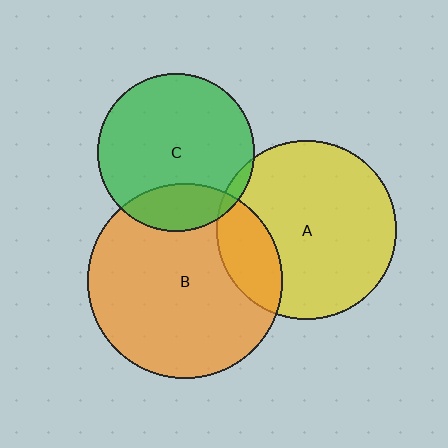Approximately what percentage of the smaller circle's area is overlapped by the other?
Approximately 20%.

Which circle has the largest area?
Circle B (orange).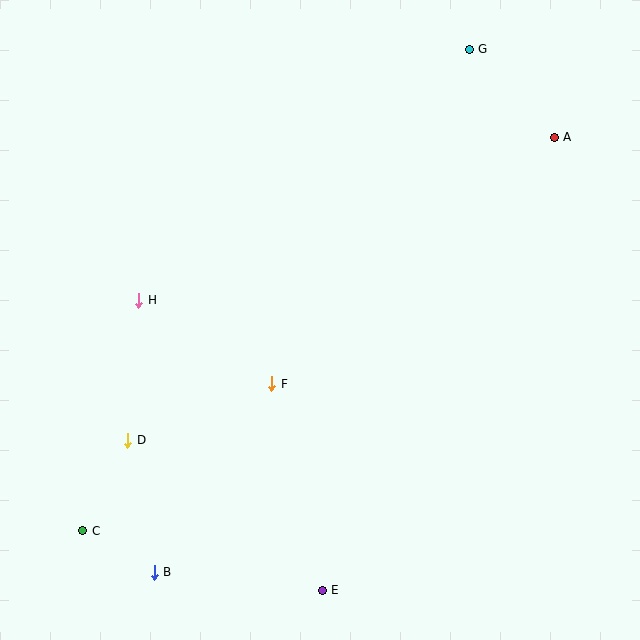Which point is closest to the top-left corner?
Point H is closest to the top-left corner.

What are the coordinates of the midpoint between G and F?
The midpoint between G and F is at (370, 217).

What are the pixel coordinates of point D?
Point D is at (128, 440).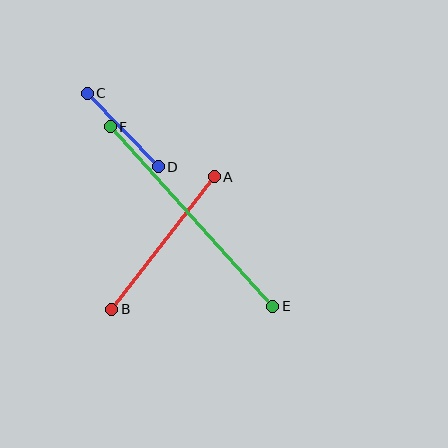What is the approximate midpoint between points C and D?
The midpoint is at approximately (123, 130) pixels.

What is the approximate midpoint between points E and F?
The midpoint is at approximately (191, 217) pixels.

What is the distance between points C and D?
The distance is approximately 102 pixels.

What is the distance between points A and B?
The distance is approximately 168 pixels.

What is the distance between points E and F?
The distance is approximately 242 pixels.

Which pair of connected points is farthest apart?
Points E and F are farthest apart.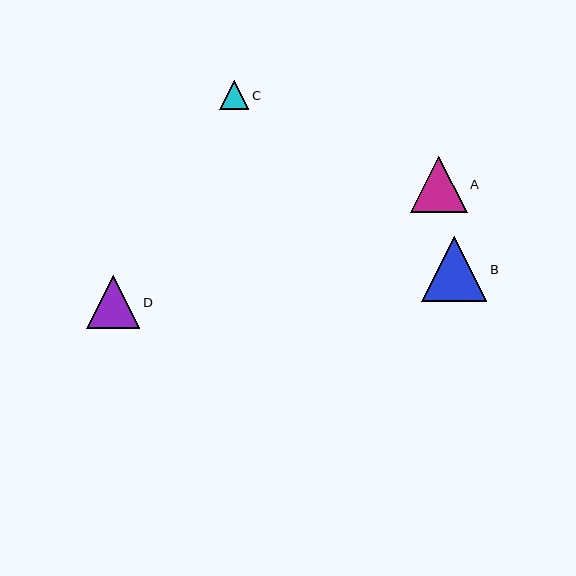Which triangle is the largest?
Triangle B is the largest with a size of approximately 65 pixels.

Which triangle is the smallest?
Triangle C is the smallest with a size of approximately 29 pixels.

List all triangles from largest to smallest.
From largest to smallest: B, A, D, C.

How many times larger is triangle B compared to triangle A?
Triangle B is approximately 1.1 times the size of triangle A.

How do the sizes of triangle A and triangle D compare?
Triangle A and triangle D are approximately the same size.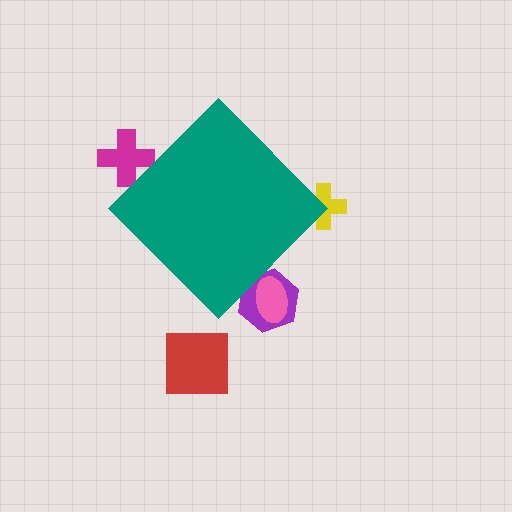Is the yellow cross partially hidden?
Yes, the yellow cross is partially hidden behind the teal diamond.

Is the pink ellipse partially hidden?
Yes, the pink ellipse is partially hidden behind the teal diamond.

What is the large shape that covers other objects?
A teal diamond.